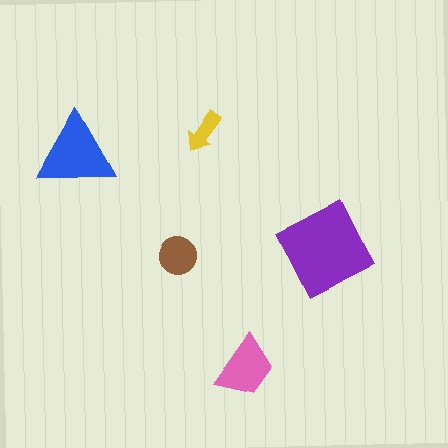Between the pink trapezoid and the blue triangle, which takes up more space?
The blue triangle.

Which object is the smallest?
The yellow arrow.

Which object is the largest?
The purple diamond.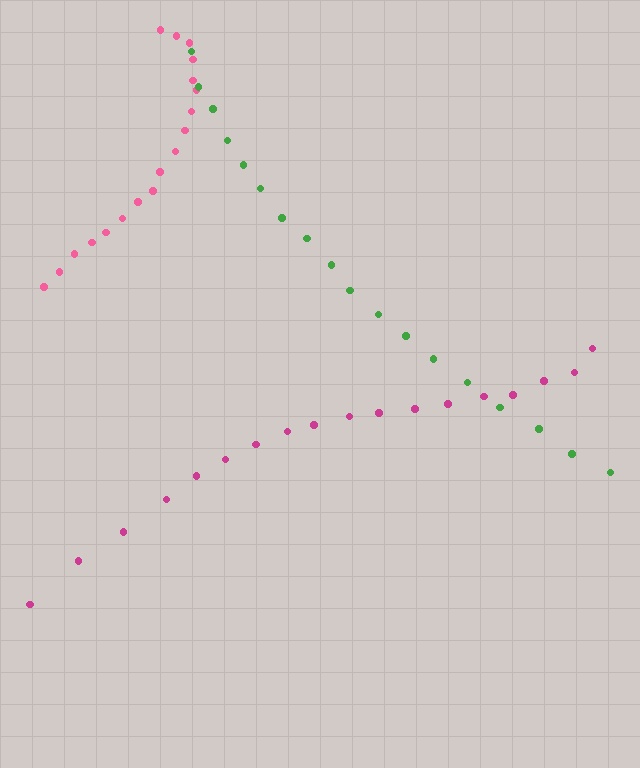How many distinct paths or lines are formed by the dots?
There are 3 distinct paths.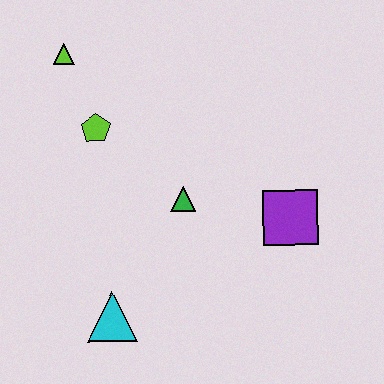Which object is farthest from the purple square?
The lime triangle is farthest from the purple square.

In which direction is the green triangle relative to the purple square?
The green triangle is to the left of the purple square.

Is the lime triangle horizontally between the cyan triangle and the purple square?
No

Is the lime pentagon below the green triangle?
No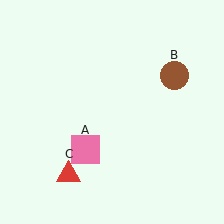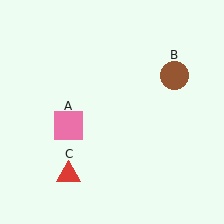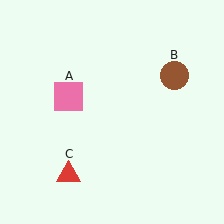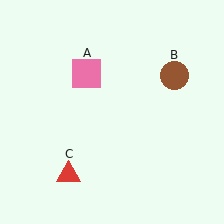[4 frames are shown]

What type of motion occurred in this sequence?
The pink square (object A) rotated clockwise around the center of the scene.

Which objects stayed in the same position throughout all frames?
Brown circle (object B) and red triangle (object C) remained stationary.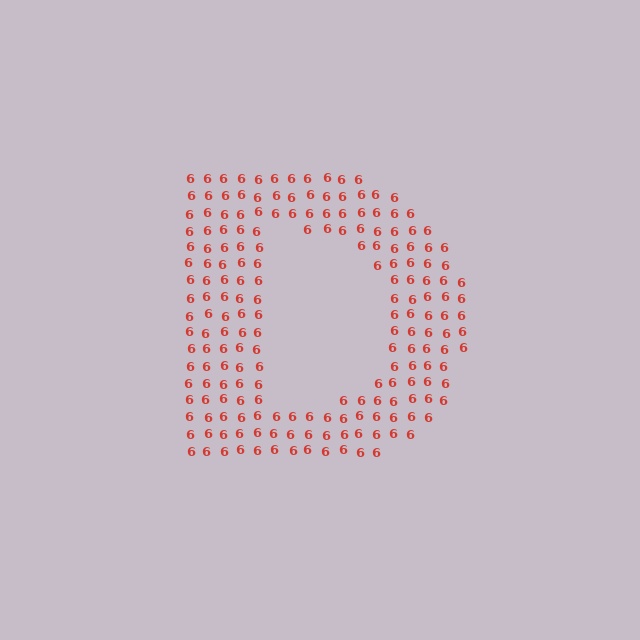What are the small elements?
The small elements are digit 6's.